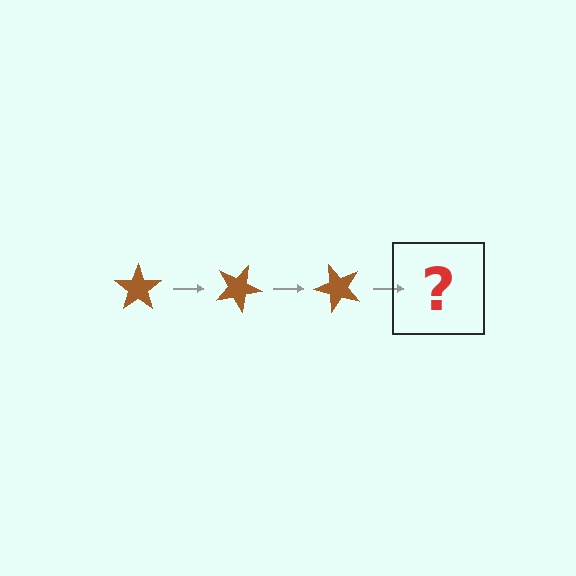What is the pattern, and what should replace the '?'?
The pattern is that the star rotates 25 degrees each step. The '?' should be a brown star rotated 75 degrees.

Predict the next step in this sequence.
The next step is a brown star rotated 75 degrees.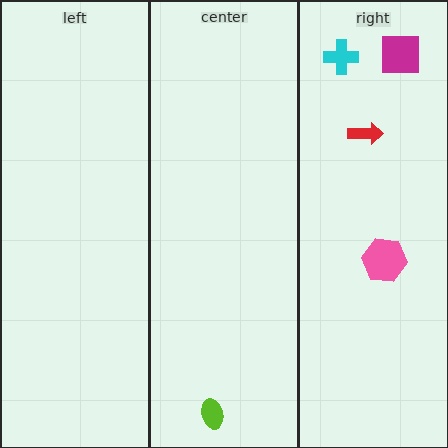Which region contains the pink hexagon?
The right region.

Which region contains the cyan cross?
The right region.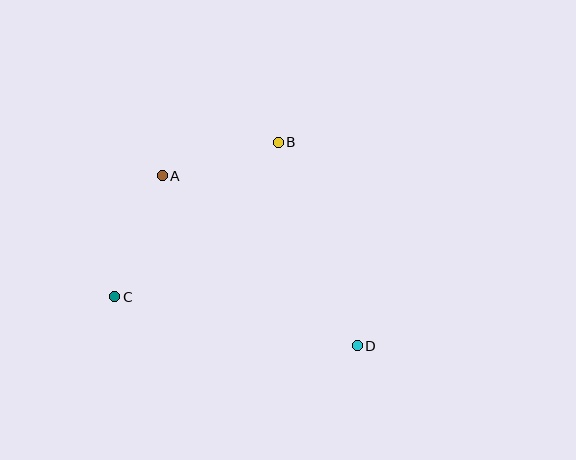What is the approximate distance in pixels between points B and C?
The distance between B and C is approximately 225 pixels.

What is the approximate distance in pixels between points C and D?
The distance between C and D is approximately 247 pixels.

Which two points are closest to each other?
Points A and B are closest to each other.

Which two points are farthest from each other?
Points A and D are farthest from each other.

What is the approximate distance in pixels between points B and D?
The distance between B and D is approximately 218 pixels.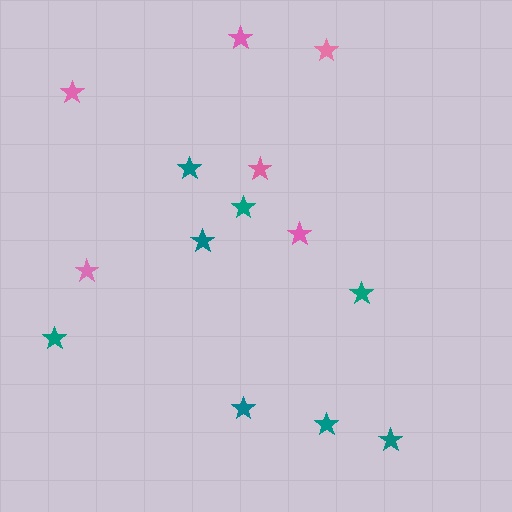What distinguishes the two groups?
There are 2 groups: one group of teal stars (8) and one group of pink stars (6).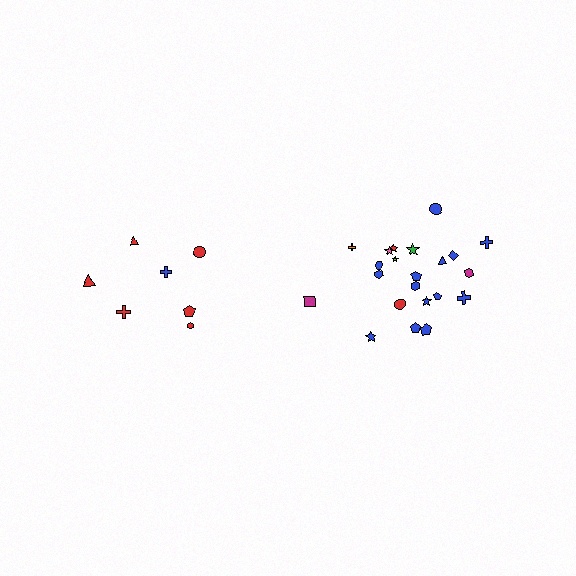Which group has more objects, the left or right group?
The right group.